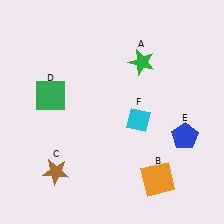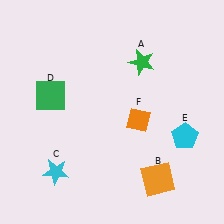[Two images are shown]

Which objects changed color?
C changed from brown to cyan. E changed from blue to cyan. F changed from cyan to orange.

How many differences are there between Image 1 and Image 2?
There are 3 differences between the two images.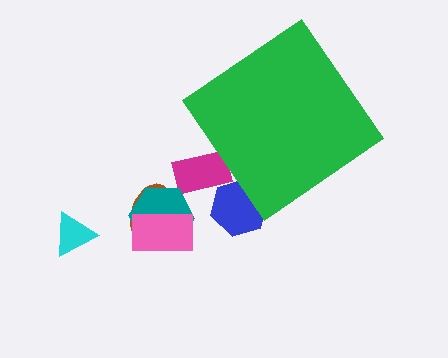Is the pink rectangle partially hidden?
No, the pink rectangle is fully visible.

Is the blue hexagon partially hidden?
Yes, the blue hexagon is partially hidden behind the green diamond.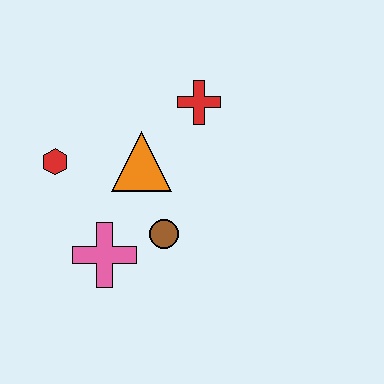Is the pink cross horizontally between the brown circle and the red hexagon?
Yes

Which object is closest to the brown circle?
The pink cross is closest to the brown circle.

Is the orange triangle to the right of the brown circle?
No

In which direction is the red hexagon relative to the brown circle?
The red hexagon is to the left of the brown circle.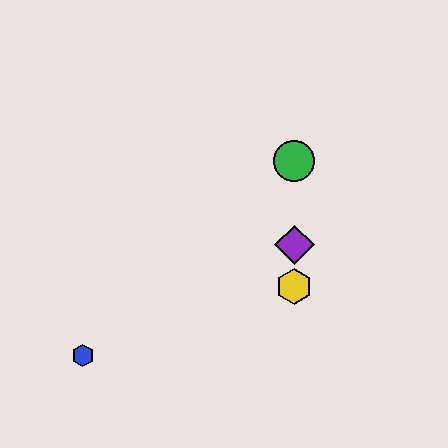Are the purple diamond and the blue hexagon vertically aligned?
No, the purple diamond is at x≈294 and the blue hexagon is at x≈83.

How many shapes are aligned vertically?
4 shapes (the red triangle, the green circle, the yellow hexagon, the purple diamond) are aligned vertically.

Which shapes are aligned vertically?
The red triangle, the green circle, the yellow hexagon, the purple diamond are aligned vertically.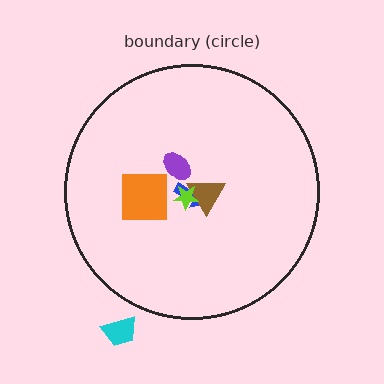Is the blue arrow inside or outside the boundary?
Inside.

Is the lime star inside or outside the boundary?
Inside.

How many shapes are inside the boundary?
5 inside, 1 outside.